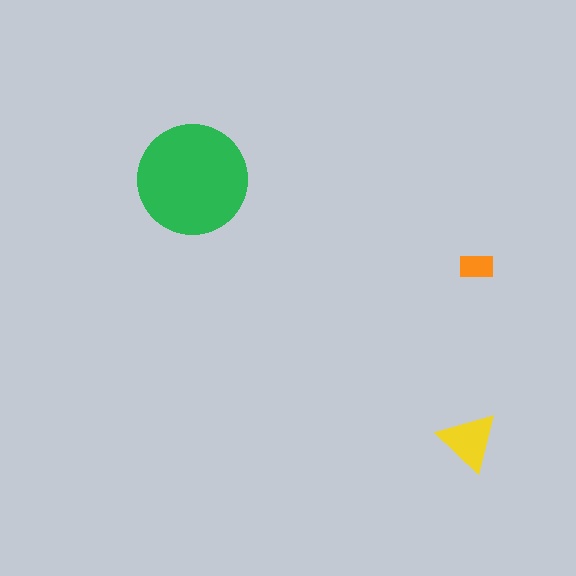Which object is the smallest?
The orange rectangle.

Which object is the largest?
The green circle.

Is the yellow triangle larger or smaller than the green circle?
Smaller.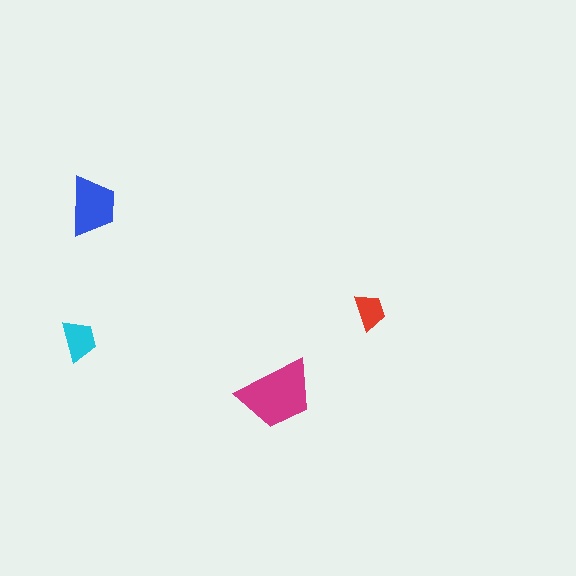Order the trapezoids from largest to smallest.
the magenta one, the blue one, the cyan one, the red one.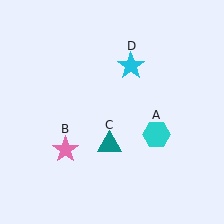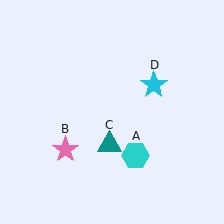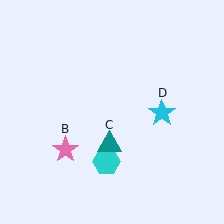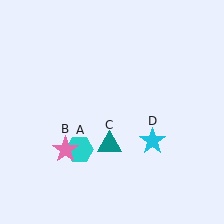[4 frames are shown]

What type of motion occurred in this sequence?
The cyan hexagon (object A), cyan star (object D) rotated clockwise around the center of the scene.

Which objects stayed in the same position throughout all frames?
Pink star (object B) and teal triangle (object C) remained stationary.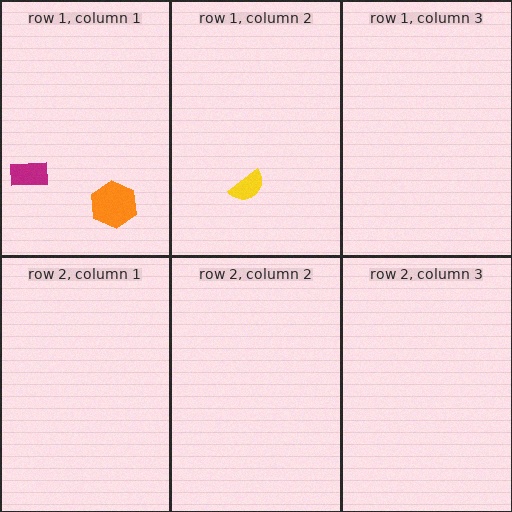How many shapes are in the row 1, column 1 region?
2.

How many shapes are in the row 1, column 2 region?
1.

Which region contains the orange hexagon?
The row 1, column 1 region.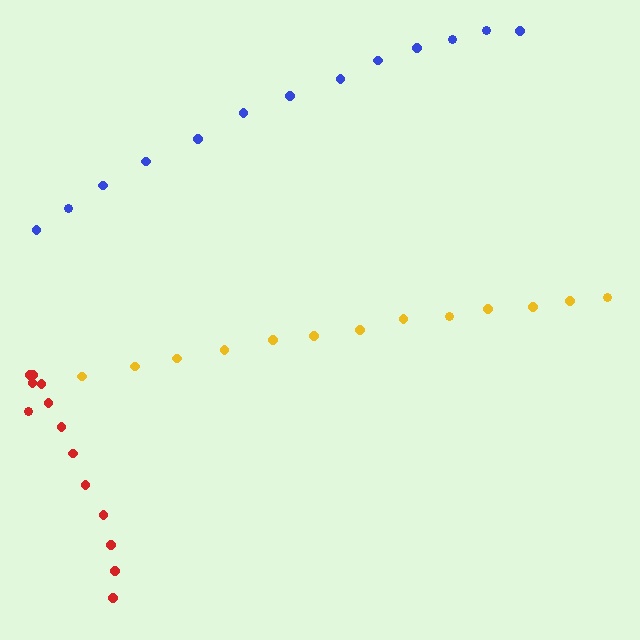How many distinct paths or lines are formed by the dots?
There are 3 distinct paths.